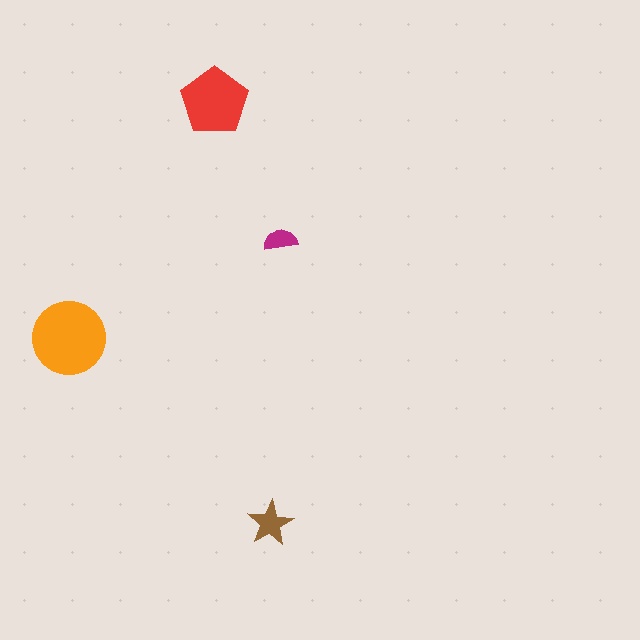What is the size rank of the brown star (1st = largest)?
3rd.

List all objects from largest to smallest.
The orange circle, the red pentagon, the brown star, the magenta semicircle.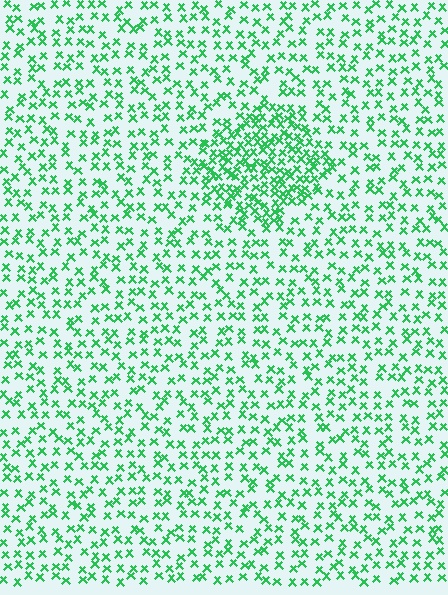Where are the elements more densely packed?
The elements are more densely packed inside the diamond boundary.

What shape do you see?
I see a diamond.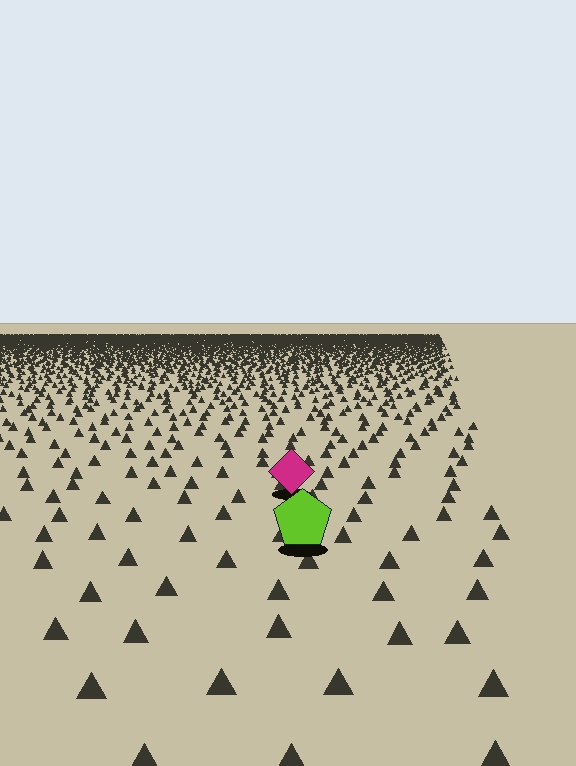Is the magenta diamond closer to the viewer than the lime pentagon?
No. The lime pentagon is closer — you can tell from the texture gradient: the ground texture is coarser near it.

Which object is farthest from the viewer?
The magenta diamond is farthest from the viewer. It appears smaller and the ground texture around it is denser.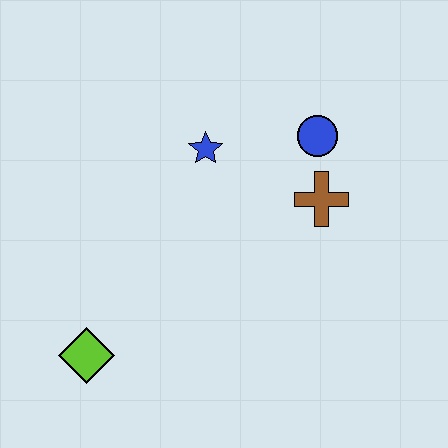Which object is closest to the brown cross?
The blue circle is closest to the brown cross.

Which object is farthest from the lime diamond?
The blue circle is farthest from the lime diamond.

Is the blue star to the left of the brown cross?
Yes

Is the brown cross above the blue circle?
No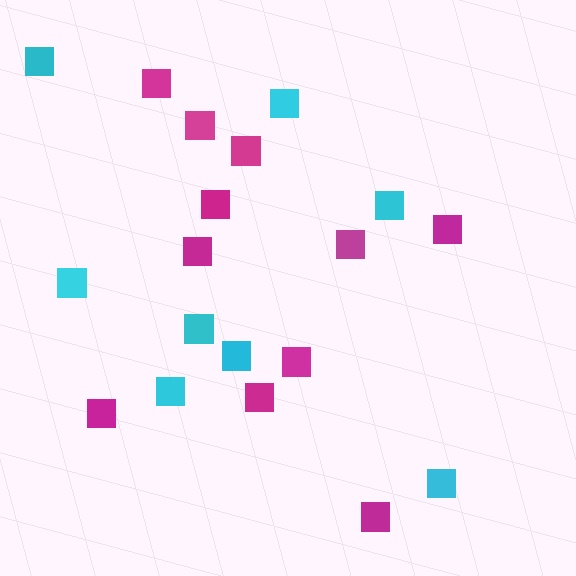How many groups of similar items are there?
There are 2 groups: one group of magenta squares (11) and one group of cyan squares (8).